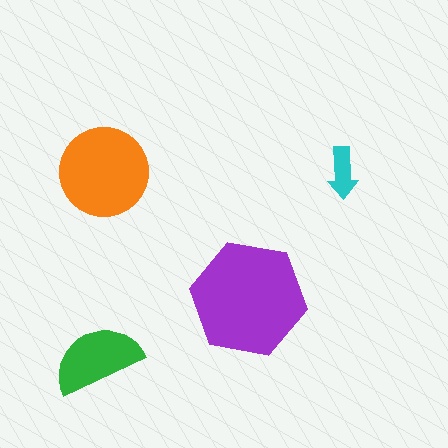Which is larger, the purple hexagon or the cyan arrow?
The purple hexagon.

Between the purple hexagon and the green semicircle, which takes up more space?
The purple hexagon.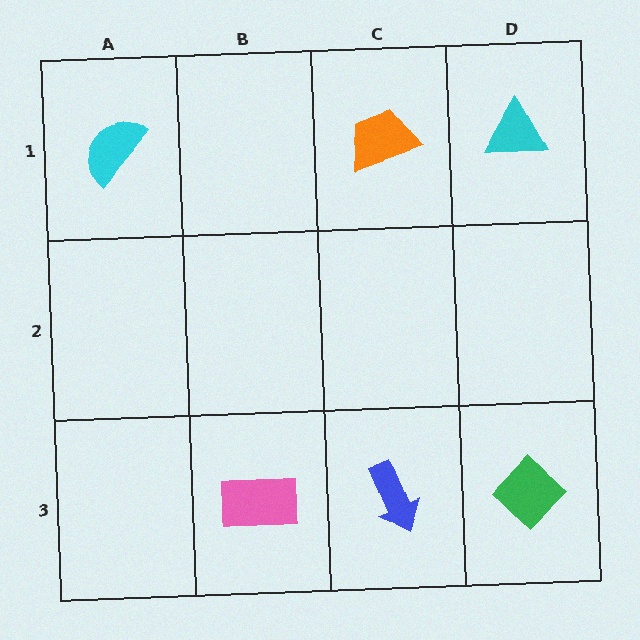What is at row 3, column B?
A pink rectangle.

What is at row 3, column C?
A blue arrow.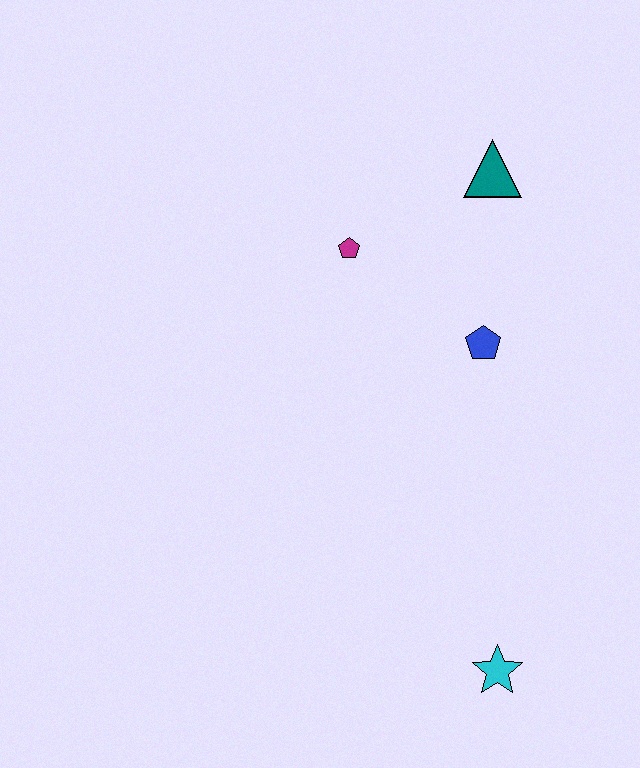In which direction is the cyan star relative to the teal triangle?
The cyan star is below the teal triangle.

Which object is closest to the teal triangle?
The magenta pentagon is closest to the teal triangle.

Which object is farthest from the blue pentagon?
The cyan star is farthest from the blue pentagon.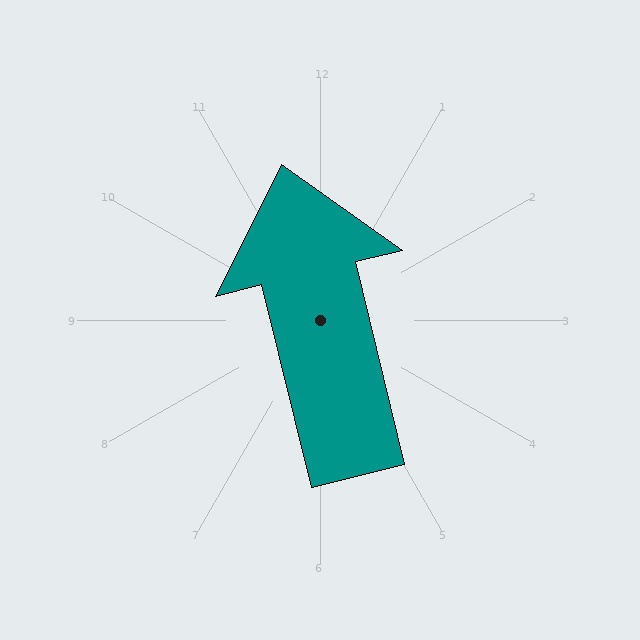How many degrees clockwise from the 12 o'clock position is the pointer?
Approximately 346 degrees.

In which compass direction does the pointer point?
North.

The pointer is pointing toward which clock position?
Roughly 12 o'clock.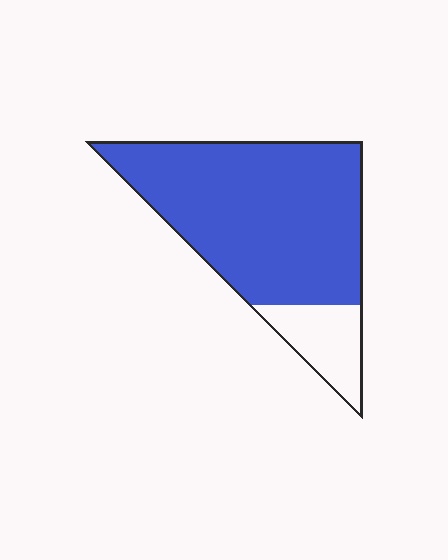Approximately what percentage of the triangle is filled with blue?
Approximately 85%.